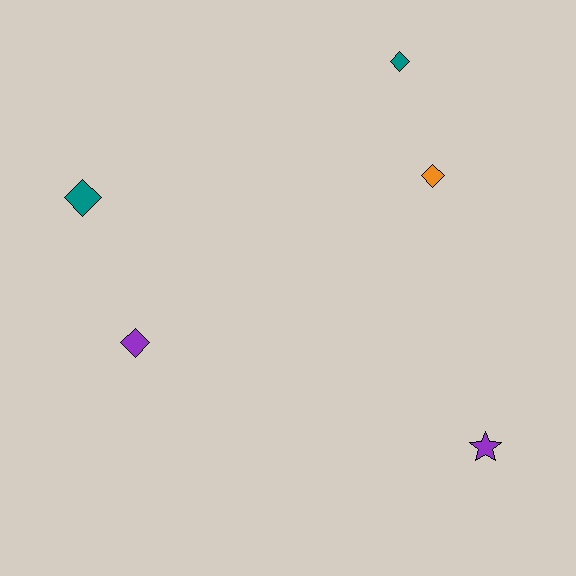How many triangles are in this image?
There are no triangles.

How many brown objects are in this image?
There are no brown objects.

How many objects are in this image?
There are 5 objects.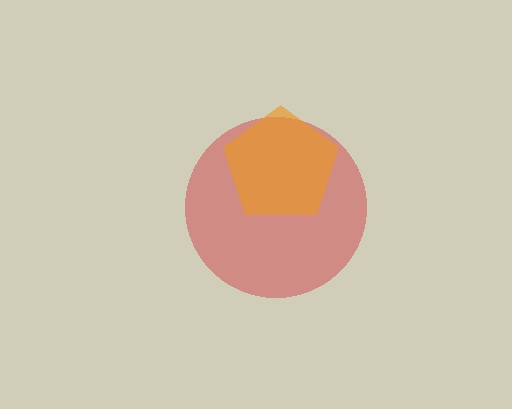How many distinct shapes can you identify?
There are 2 distinct shapes: a red circle, an orange pentagon.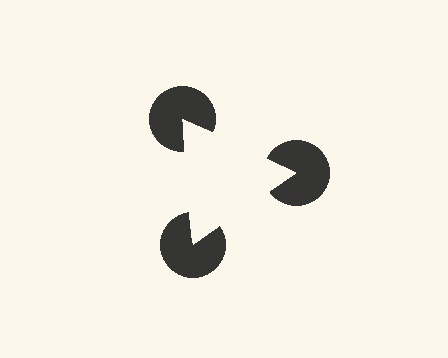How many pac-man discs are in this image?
There are 3 — one at each vertex of the illusory triangle.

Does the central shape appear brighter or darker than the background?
It typically appears slightly brighter than the background, even though no actual brightness change is drawn.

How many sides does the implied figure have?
3 sides.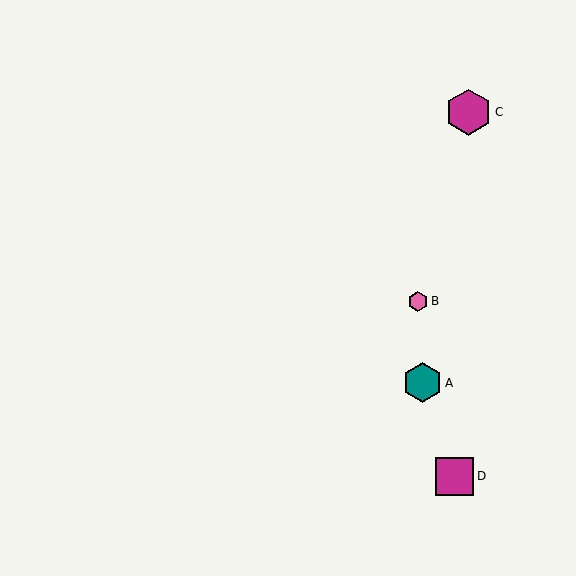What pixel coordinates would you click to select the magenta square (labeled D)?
Click at (454, 477) to select the magenta square D.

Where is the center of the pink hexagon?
The center of the pink hexagon is at (418, 301).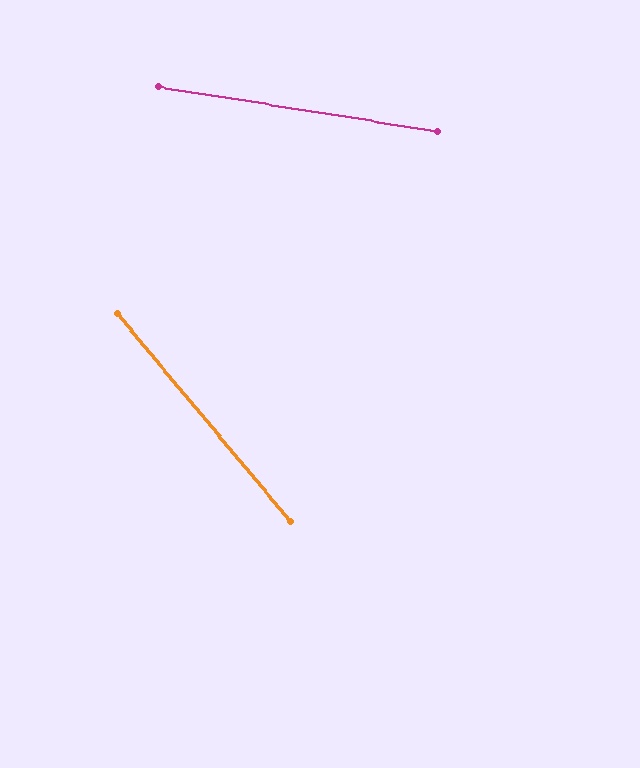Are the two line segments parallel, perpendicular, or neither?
Neither parallel nor perpendicular — they differ by about 41°.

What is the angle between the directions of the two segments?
Approximately 41 degrees.